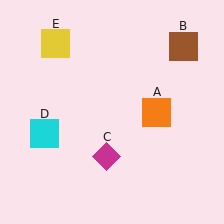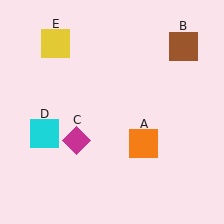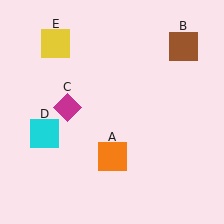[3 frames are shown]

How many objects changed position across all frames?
2 objects changed position: orange square (object A), magenta diamond (object C).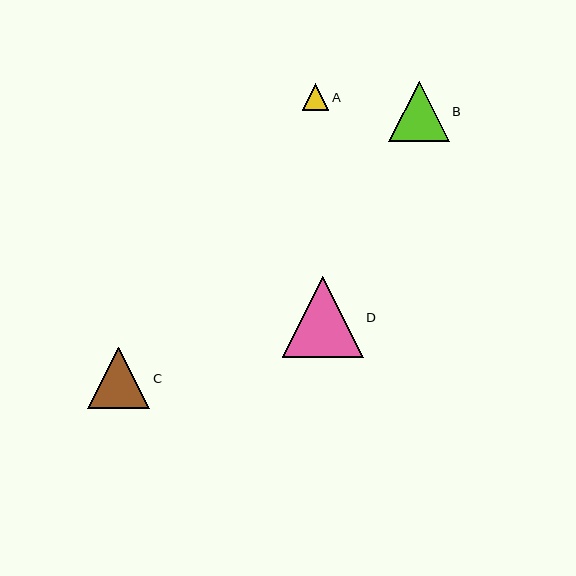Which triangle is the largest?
Triangle D is the largest with a size of approximately 81 pixels.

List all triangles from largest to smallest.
From largest to smallest: D, C, B, A.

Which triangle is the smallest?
Triangle A is the smallest with a size of approximately 26 pixels.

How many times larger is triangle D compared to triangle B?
Triangle D is approximately 1.3 times the size of triangle B.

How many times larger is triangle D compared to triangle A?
Triangle D is approximately 3.1 times the size of triangle A.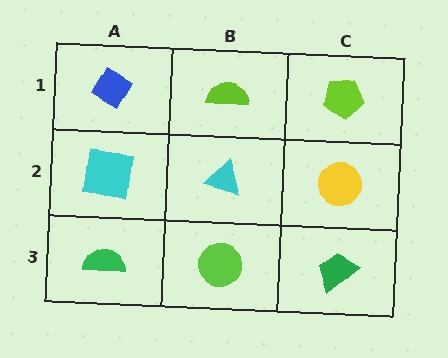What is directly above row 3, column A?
A cyan square.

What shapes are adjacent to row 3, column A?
A cyan square (row 2, column A), a lime circle (row 3, column B).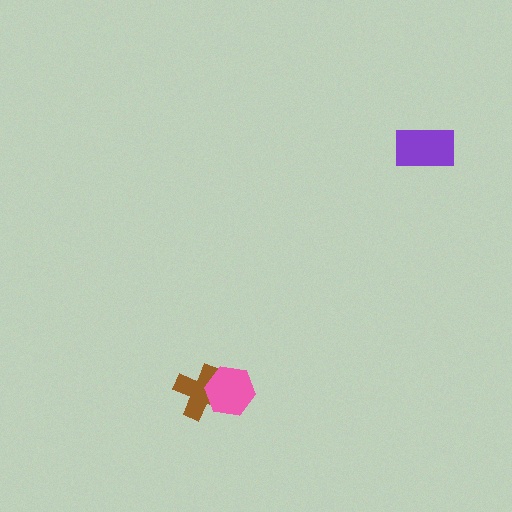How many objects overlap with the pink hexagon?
1 object overlaps with the pink hexagon.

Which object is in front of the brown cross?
The pink hexagon is in front of the brown cross.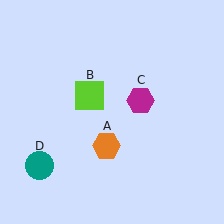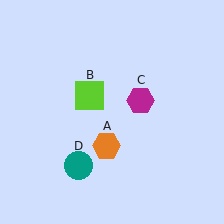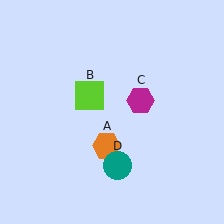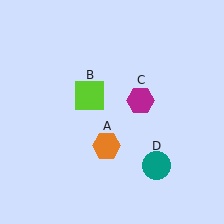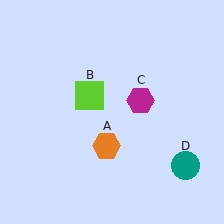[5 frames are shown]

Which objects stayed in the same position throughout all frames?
Orange hexagon (object A) and lime square (object B) and magenta hexagon (object C) remained stationary.